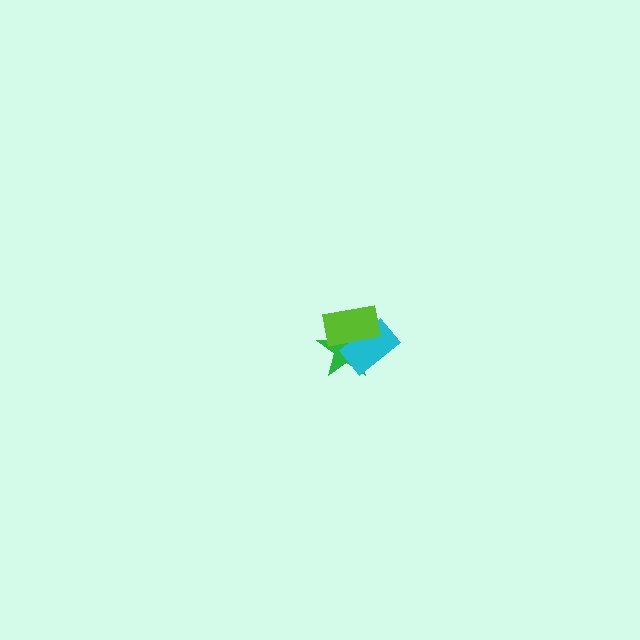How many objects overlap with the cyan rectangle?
2 objects overlap with the cyan rectangle.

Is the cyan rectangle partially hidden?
Yes, it is partially covered by another shape.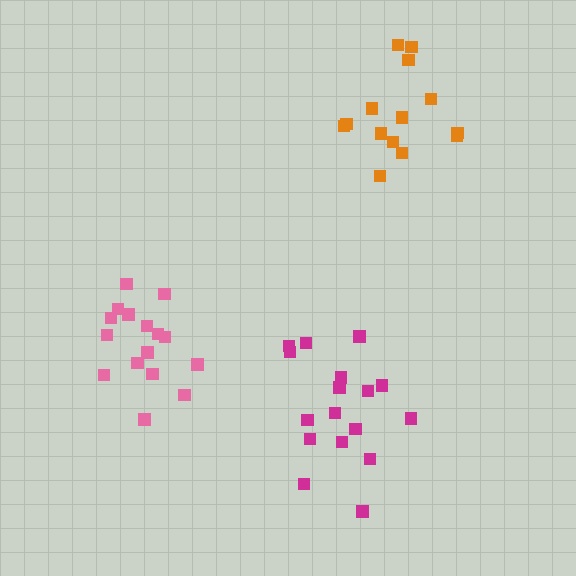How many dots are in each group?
Group 1: 17 dots, Group 2: 16 dots, Group 3: 14 dots (47 total).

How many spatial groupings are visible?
There are 3 spatial groupings.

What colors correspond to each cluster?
The clusters are colored: magenta, pink, orange.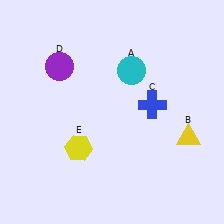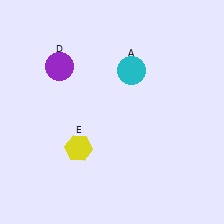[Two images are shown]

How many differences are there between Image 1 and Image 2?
There are 2 differences between the two images.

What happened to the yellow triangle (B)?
The yellow triangle (B) was removed in Image 2. It was in the bottom-right area of Image 1.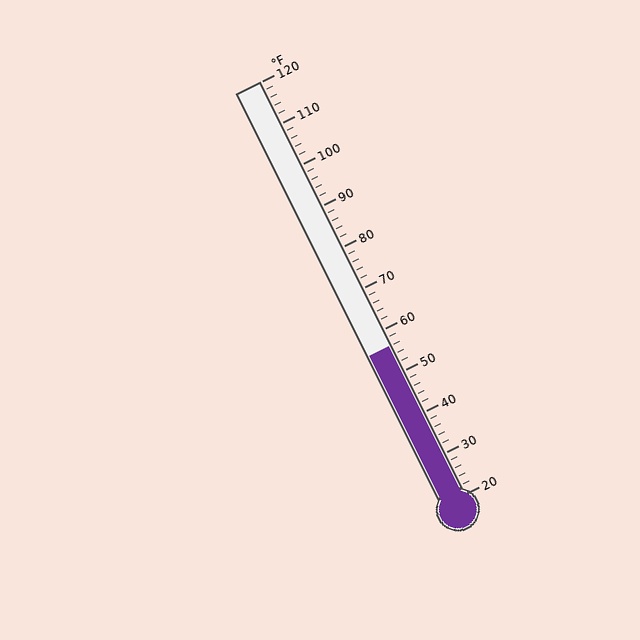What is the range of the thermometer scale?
The thermometer scale ranges from 20°F to 120°F.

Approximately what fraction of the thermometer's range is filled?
The thermometer is filled to approximately 35% of its range.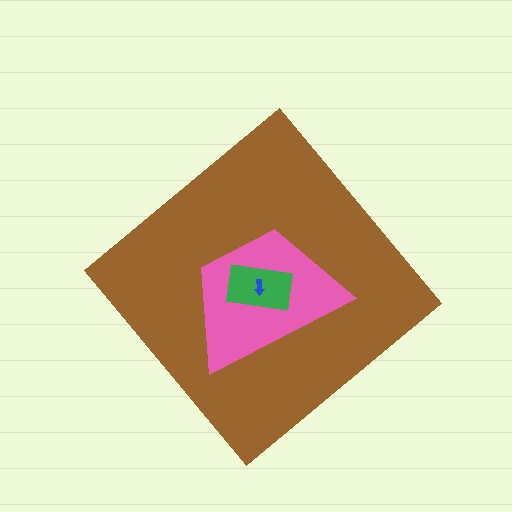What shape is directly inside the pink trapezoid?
The green rectangle.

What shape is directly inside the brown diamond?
The pink trapezoid.